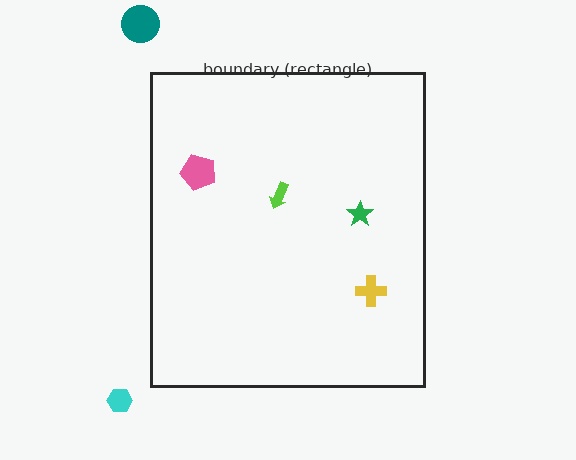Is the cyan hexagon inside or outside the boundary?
Outside.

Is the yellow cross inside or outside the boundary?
Inside.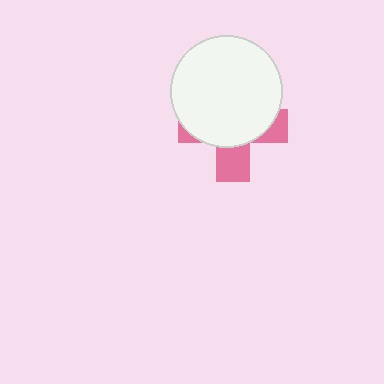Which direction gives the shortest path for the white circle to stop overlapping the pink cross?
Moving up gives the shortest separation.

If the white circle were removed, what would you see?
You would see the complete pink cross.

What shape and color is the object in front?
The object in front is a white circle.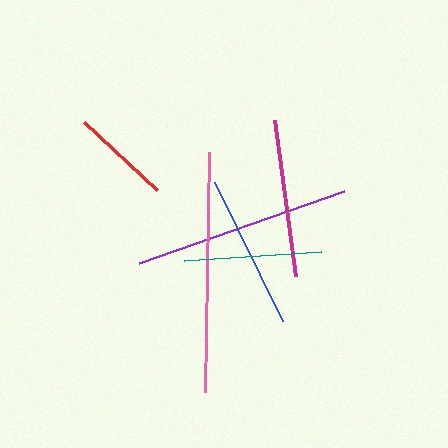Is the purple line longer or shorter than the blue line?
The purple line is longer than the blue line.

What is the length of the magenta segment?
The magenta segment is approximately 158 pixels long.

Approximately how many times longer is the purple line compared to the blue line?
The purple line is approximately 1.4 times the length of the blue line.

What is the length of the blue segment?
The blue segment is approximately 155 pixels long.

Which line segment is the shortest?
The red line is the shortest at approximately 100 pixels.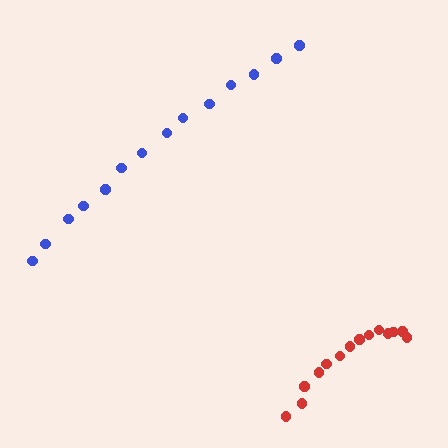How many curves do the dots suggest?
There are 2 distinct paths.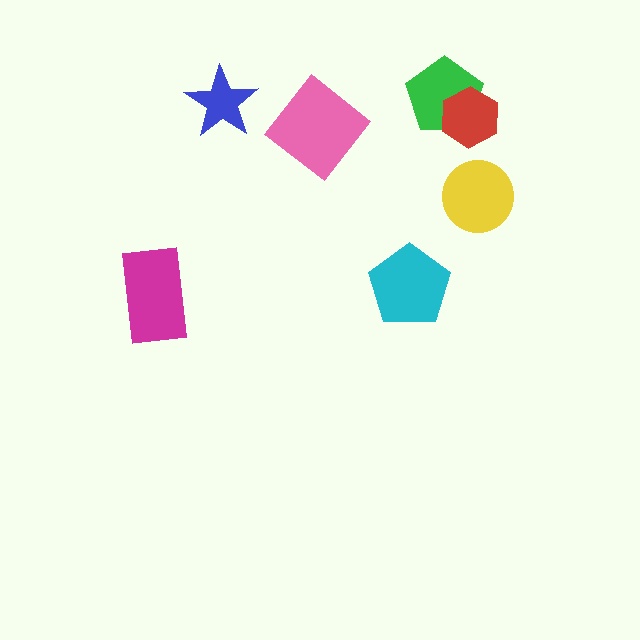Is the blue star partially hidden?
No, no other shape covers it.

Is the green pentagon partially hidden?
Yes, it is partially covered by another shape.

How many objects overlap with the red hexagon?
1 object overlaps with the red hexagon.